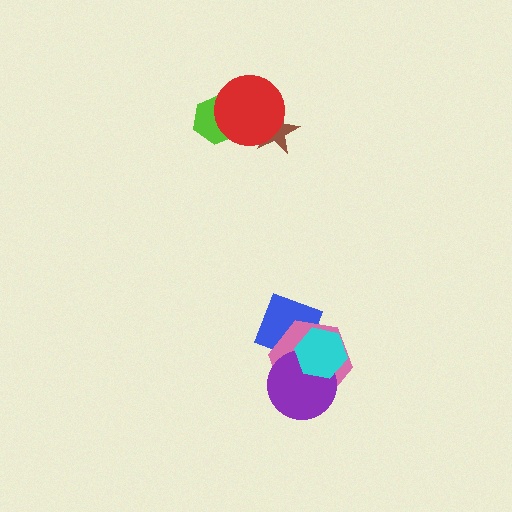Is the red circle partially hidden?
No, no other shape covers it.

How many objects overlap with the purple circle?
3 objects overlap with the purple circle.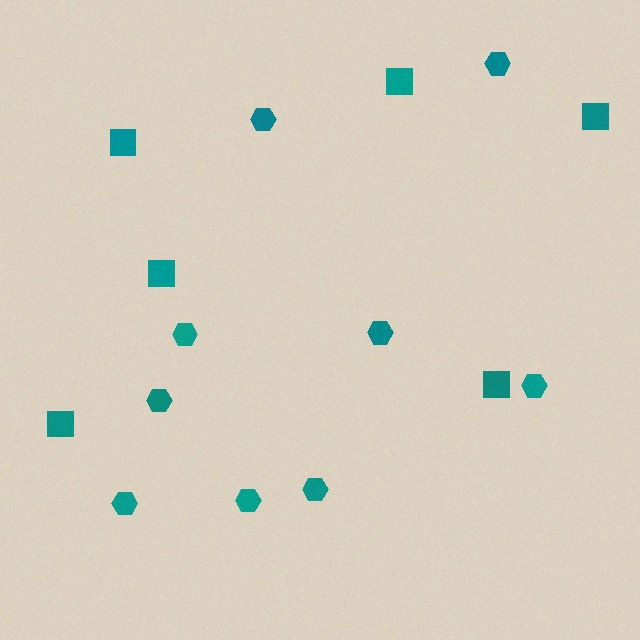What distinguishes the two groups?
There are 2 groups: one group of squares (6) and one group of hexagons (9).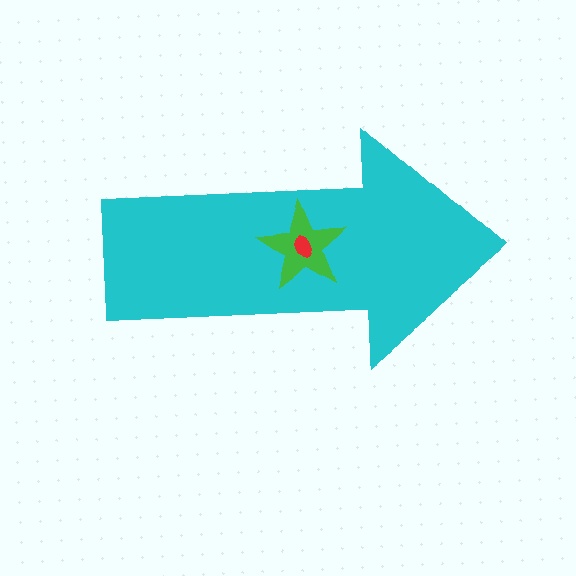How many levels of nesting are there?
3.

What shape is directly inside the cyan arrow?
The green star.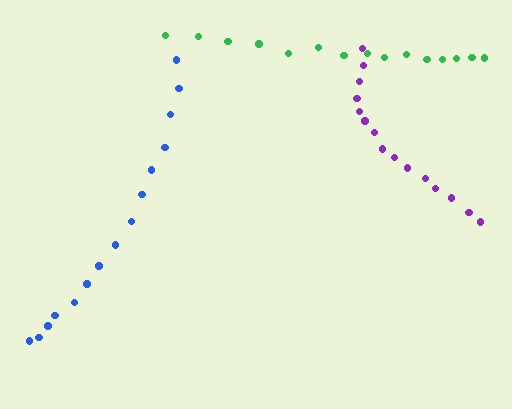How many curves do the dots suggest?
There are 3 distinct paths.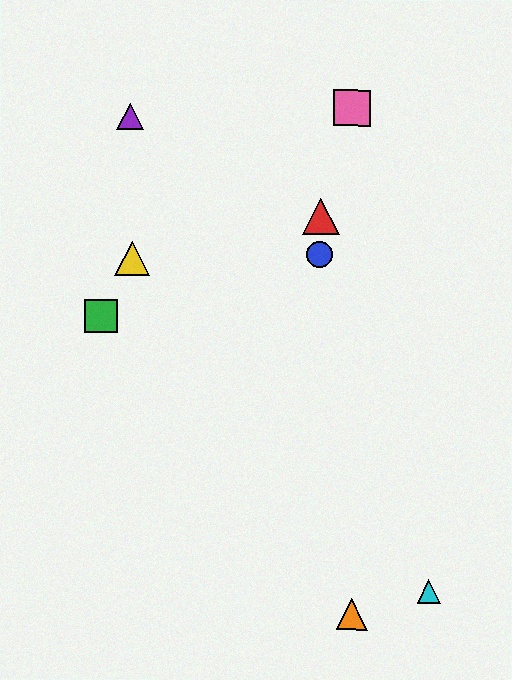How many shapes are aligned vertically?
2 shapes (the red triangle, the blue circle) are aligned vertically.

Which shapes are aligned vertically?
The red triangle, the blue circle are aligned vertically.